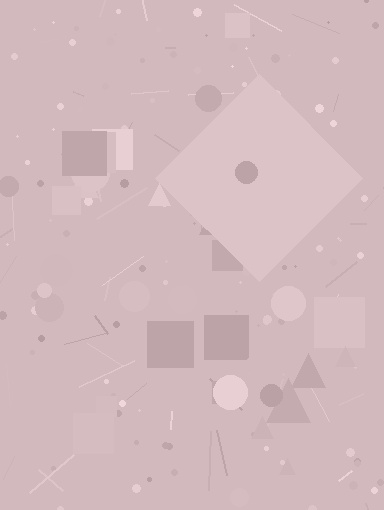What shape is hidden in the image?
A diamond is hidden in the image.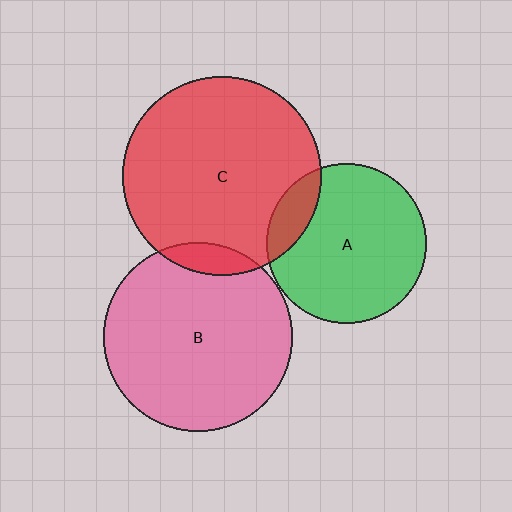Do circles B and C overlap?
Yes.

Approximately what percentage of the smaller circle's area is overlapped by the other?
Approximately 10%.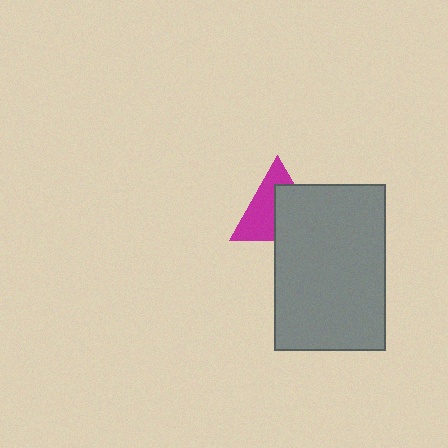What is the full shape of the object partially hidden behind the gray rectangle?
The partially hidden object is a magenta triangle.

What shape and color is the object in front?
The object in front is a gray rectangle.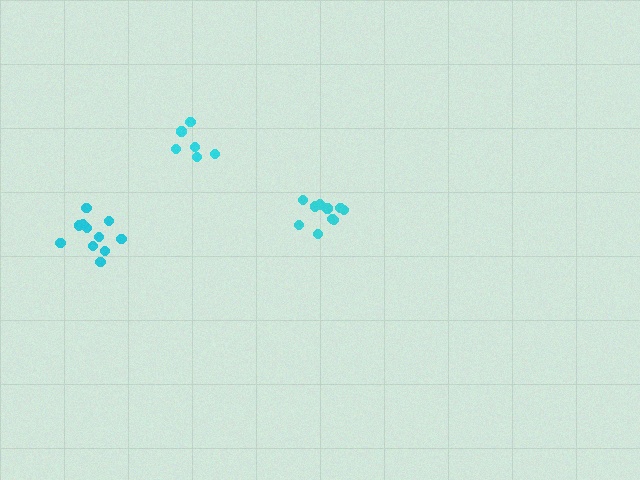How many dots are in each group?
Group 1: 11 dots, Group 2: 10 dots, Group 3: 6 dots (27 total).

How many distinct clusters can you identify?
There are 3 distinct clusters.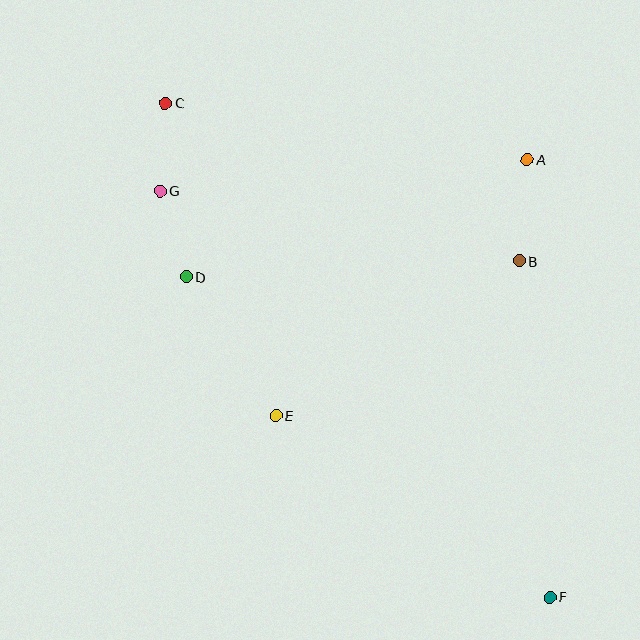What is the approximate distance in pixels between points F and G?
The distance between F and G is approximately 563 pixels.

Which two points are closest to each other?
Points C and G are closest to each other.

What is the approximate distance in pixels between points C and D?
The distance between C and D is approximately 175 pixels.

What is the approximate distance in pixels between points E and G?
The distance between E and G is approximately 252 pixels.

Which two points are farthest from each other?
Points C and F are farthest from each other.